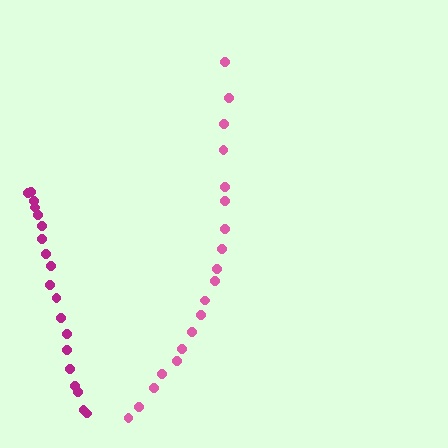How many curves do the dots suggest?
There are 2 distinct paths.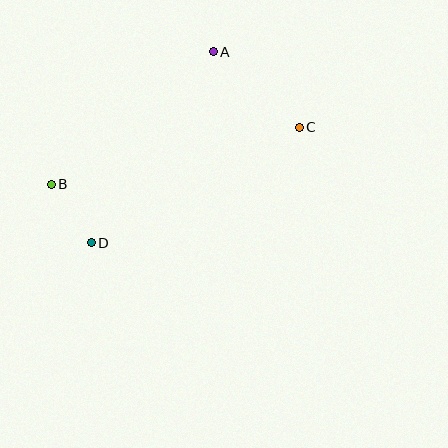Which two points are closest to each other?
Points B and D are closest to each other.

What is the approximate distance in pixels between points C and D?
The distance between C and D is approximately 238 pixels.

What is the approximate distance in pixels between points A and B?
The distance between A and B is approximately 209 pixels.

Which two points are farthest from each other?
Points B and C are farthest from each other.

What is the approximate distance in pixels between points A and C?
The distance between A and C is approximately 114 pixels.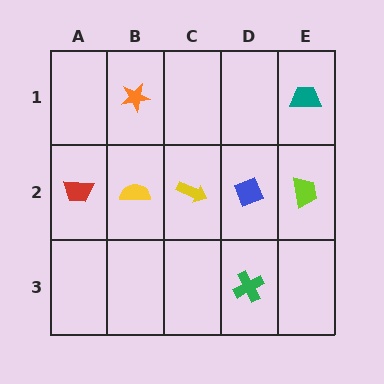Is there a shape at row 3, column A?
No, that cell is empty.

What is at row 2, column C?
A yellow arrow.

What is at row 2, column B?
A yellow semicircle.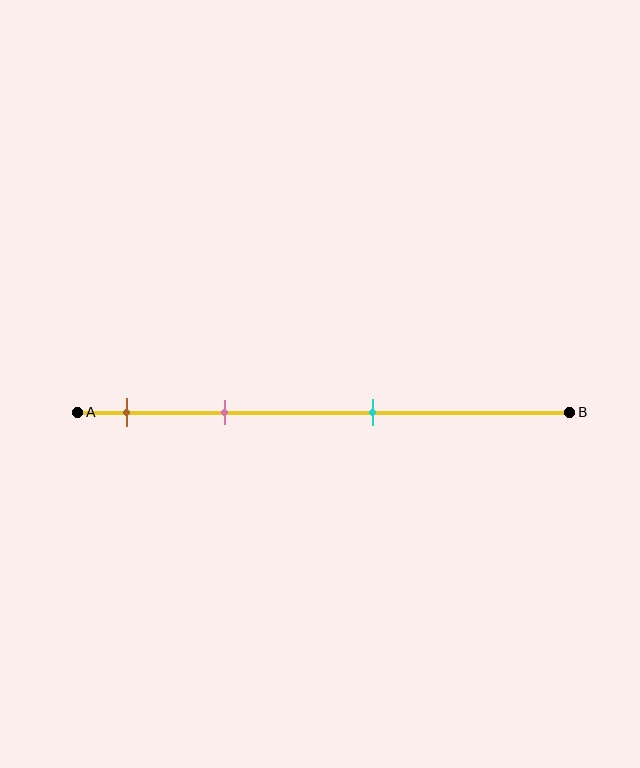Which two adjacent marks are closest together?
The brown and pink marks are the closest adjacent pair.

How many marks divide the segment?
There are 3 marks dividing the segment.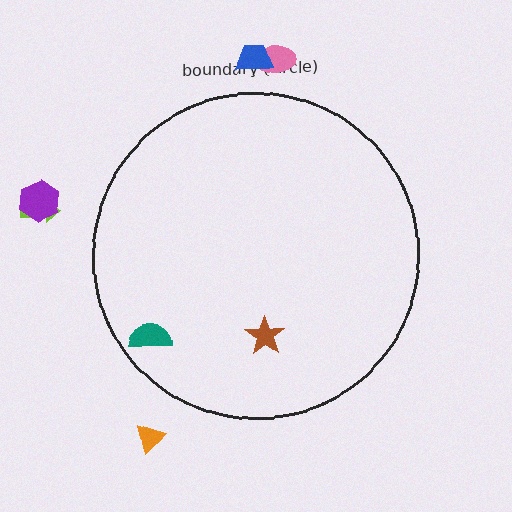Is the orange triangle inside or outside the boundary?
Outside.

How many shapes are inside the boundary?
2 inside, 5 outside.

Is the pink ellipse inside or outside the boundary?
Outside.